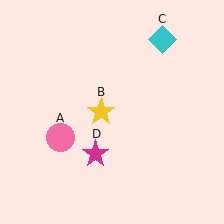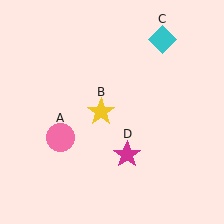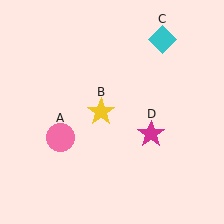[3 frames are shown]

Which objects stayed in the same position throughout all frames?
Pink circle (object A) and yellow star (object B) and cyan diamond (object C) remained stationary.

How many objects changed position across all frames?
1 object changed position: magenta star (object D).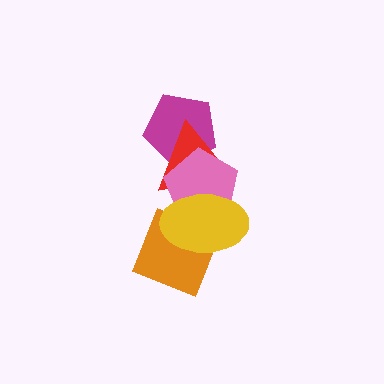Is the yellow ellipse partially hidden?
No, no other shape covers it.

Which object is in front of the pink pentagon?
The yellow ellipse is in front of the pink pentagon.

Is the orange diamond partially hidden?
Yes, it is partially covered by another shape.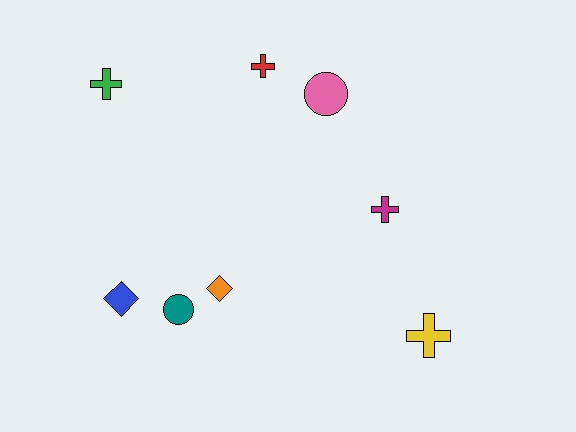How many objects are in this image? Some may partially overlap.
There are 8 objects.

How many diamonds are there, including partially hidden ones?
There are 2 diamonds.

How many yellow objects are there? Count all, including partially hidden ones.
There is 1 yellow object.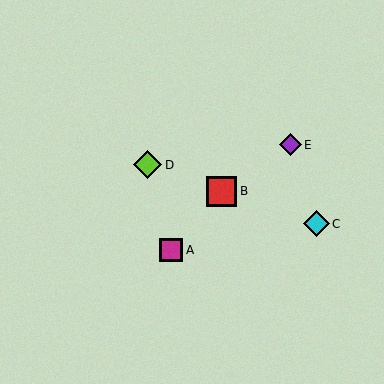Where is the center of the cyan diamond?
The center of the cyan diamond is at (316, 224).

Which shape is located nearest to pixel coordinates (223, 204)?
The red square (labeled B) at (221, 191) is nearest to that location.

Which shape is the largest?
The red square (labeled B) is the largest.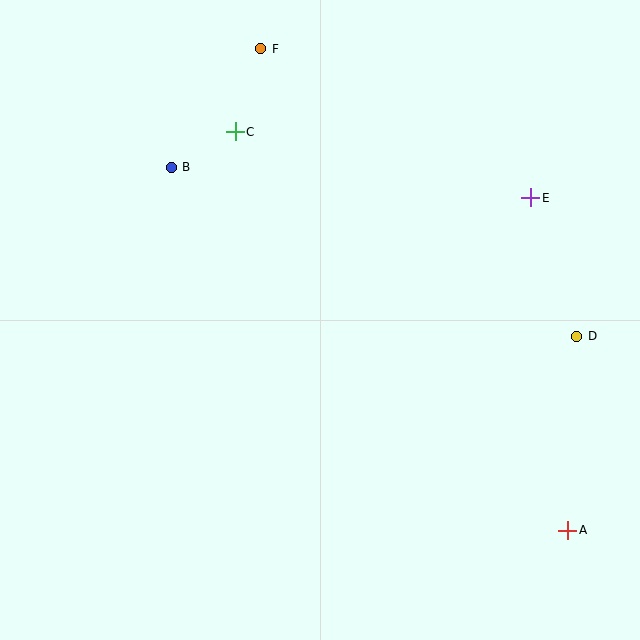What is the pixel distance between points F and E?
The distance between F and E is 309 pixels.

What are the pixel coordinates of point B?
Point B is at (171, 167).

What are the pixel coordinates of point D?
Point D is at (577, 336).